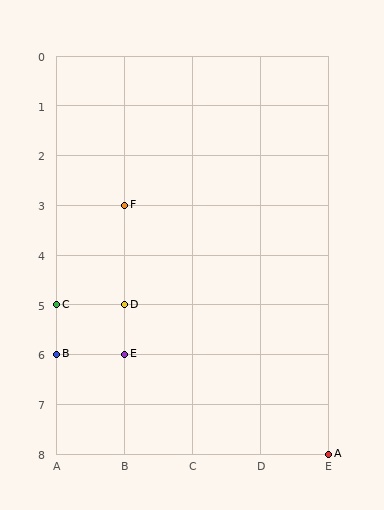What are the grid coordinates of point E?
Point E is at grid coordinates (B, 6).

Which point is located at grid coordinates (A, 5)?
Point C is at (A, 5).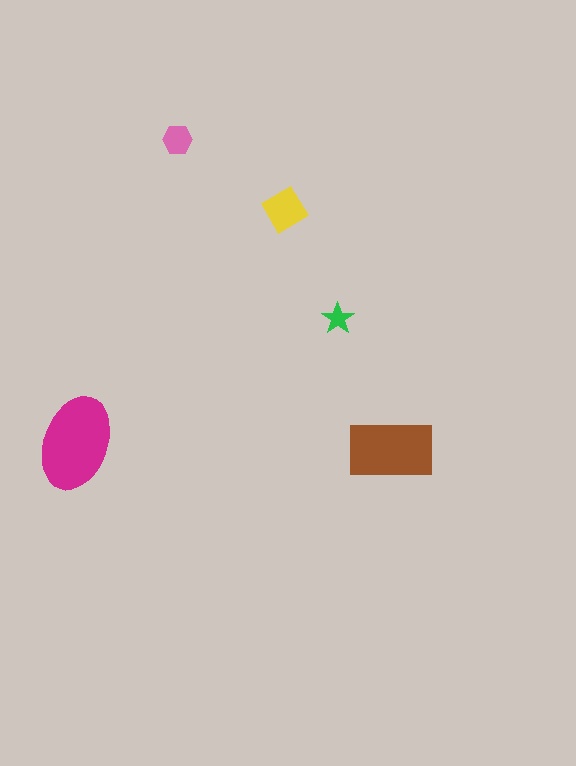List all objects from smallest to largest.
The green star, the pink hexagon, the yellow diamond, the brown rectangle, the magenta ellipse.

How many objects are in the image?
There are 5 objects in the image.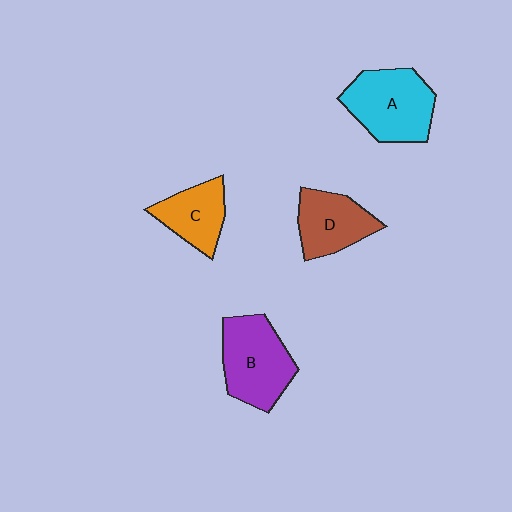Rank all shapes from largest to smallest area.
From largest to smallest: A (cyan), B (purple), D (brown), C (orange).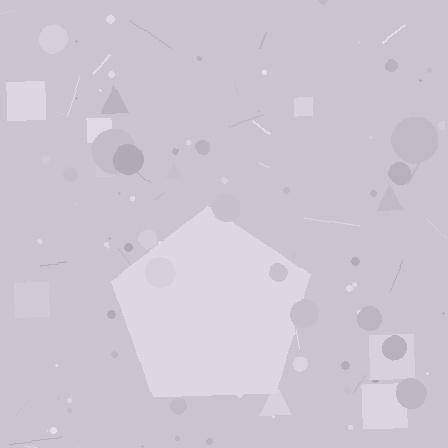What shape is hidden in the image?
A pentagon is hidden in the image.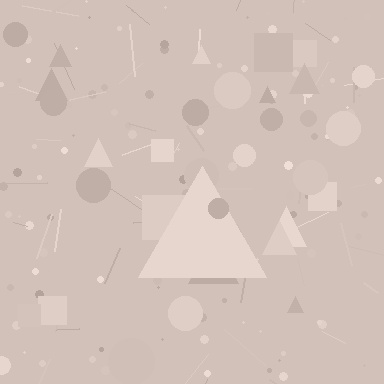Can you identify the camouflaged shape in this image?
The camouflaged shape is a triangle.